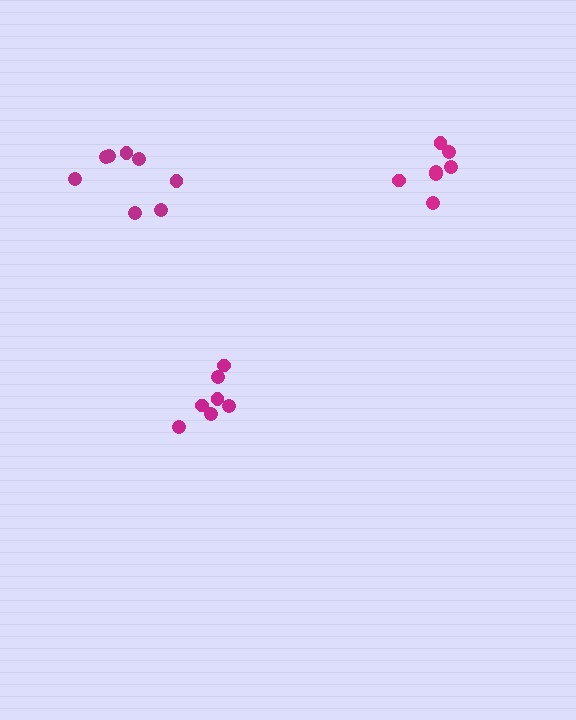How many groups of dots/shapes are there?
There are 3 groups.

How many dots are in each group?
Group 1: 7 dots, Group 2: 7 dots, Group 3: 8 dots (22 total).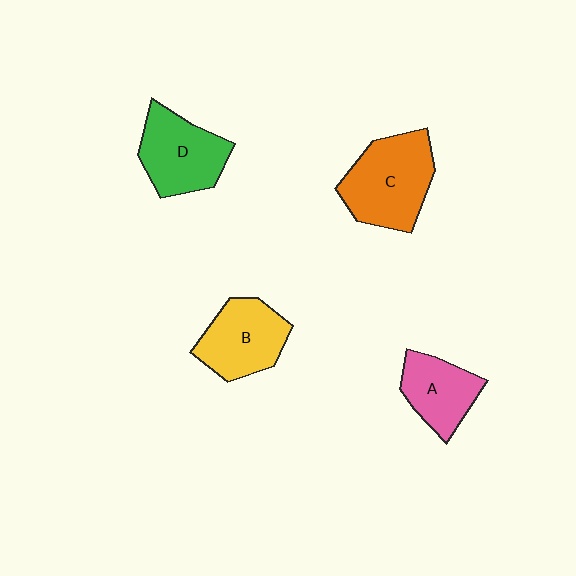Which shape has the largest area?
Shape C (orange).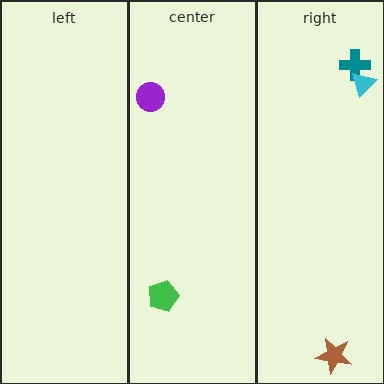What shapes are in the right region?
The teal cross, the cyan triangle, the brown star.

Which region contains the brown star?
The right region.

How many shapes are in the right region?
3.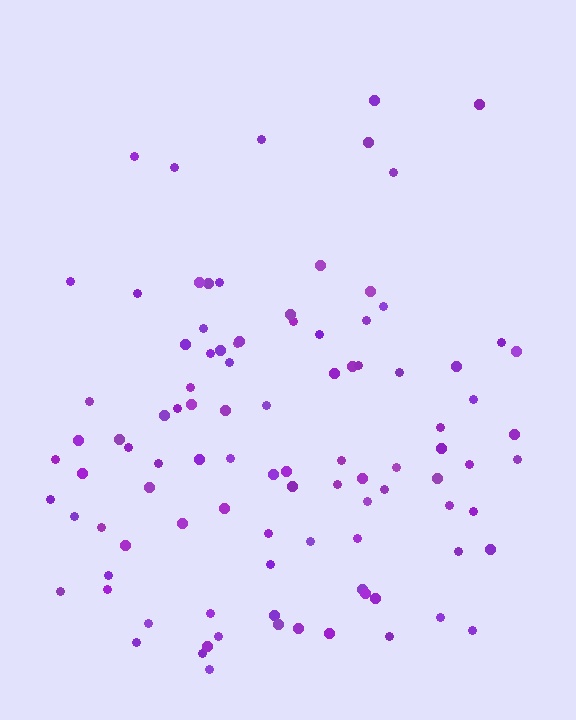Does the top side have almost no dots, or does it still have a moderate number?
Still a moderate number, just noticeably fewer than the bottom.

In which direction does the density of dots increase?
From top to bottom, with the bottom side densest.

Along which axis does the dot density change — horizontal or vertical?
Vertical.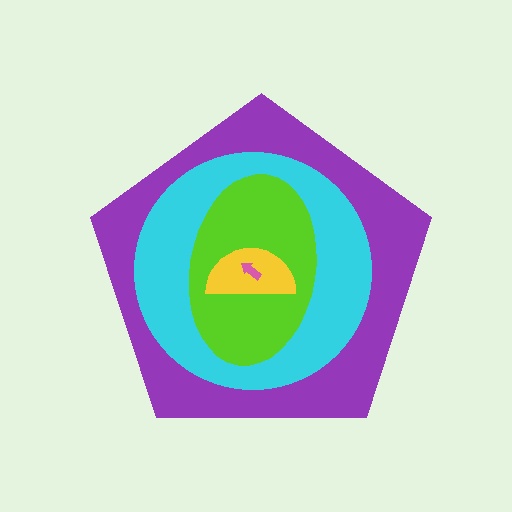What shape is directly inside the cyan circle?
The lime ellipse.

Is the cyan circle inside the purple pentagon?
Yes.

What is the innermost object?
The pink arrow.